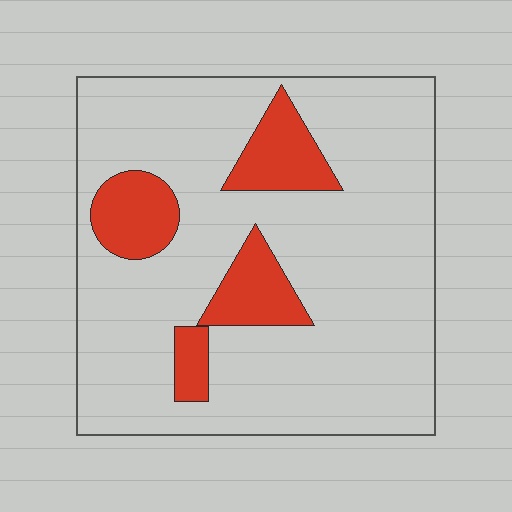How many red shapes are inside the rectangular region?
4.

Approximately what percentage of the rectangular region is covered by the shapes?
Approximately 15%.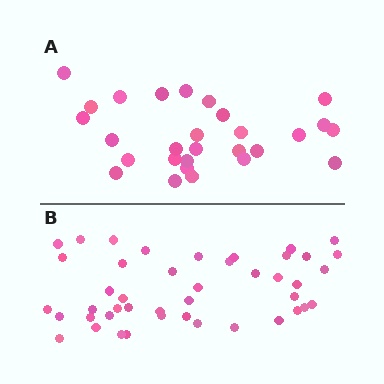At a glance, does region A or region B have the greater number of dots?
Region B (the bottom region) has more dots.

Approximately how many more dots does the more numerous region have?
Region B has approximately 15 more dots than region A.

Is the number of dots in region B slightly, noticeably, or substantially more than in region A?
Region B has substantially more. The ratio is roughly 1.6 to 1.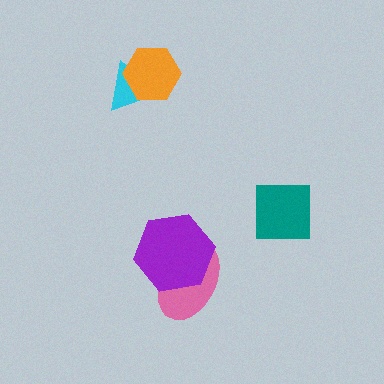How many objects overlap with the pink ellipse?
1 object overlaps with the pink ellipse.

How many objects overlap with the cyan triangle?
1 object overlaps with the cyan triangle.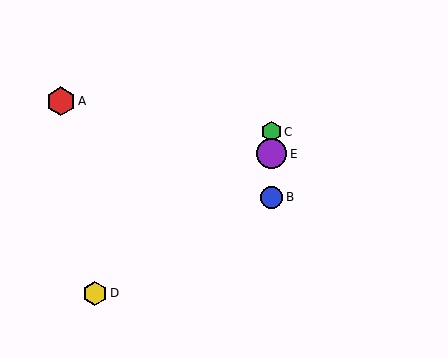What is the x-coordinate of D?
Object D is at x≈95.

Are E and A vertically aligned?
No, E is at x≈271 and A is at x≈61.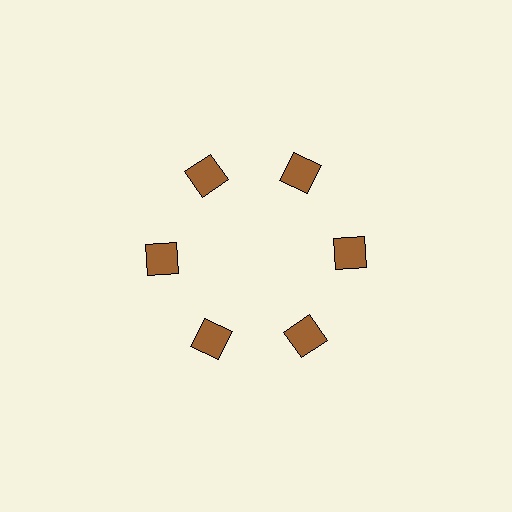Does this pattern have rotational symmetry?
Yes, this pattern has 6-fold rotational symmetry. It looks the same after rotating 60 degrees around the center.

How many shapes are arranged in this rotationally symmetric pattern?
There are 6 shapes, arranged in 6 groups of 1.